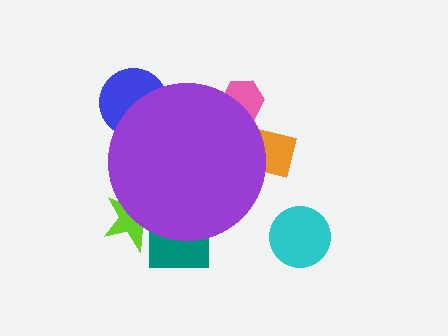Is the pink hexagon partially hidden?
Yes, the pink hexagon is partially hidden behind the purple circle.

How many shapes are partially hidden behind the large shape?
5 shapes are partially hidden.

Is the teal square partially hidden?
Yes, the teal square is partially hidden behind the purple circle.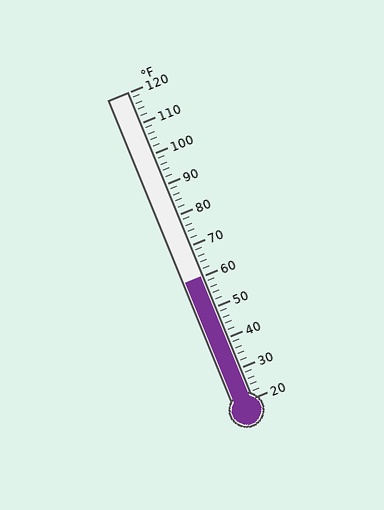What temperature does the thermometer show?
The thermometer shows approximately 60°F.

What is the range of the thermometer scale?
The thermometer scale ranges from 20°F to 120°F.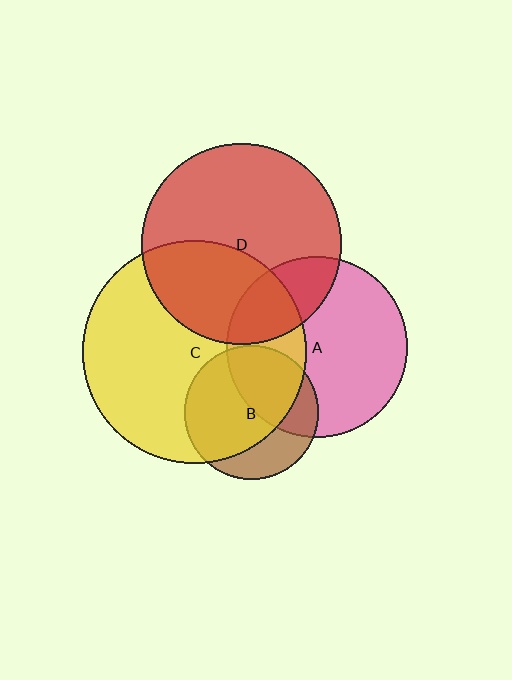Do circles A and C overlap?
Yes.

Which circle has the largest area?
Circle C (yellow).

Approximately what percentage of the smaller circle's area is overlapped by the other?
Approximately 35%.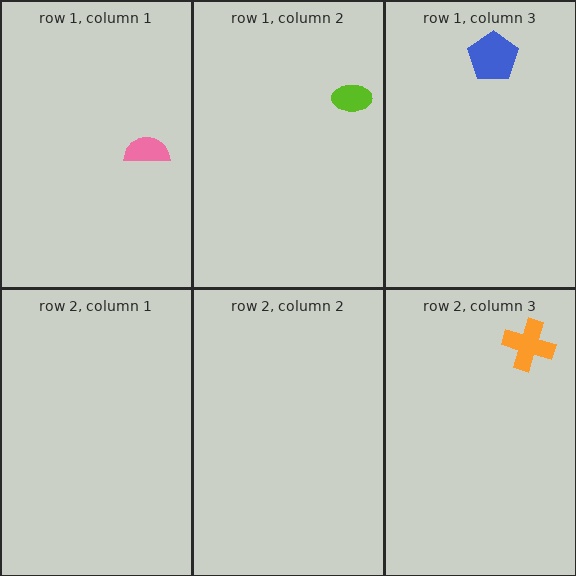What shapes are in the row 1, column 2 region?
The lime ellipse.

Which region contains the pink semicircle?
The row 1, column 1 region.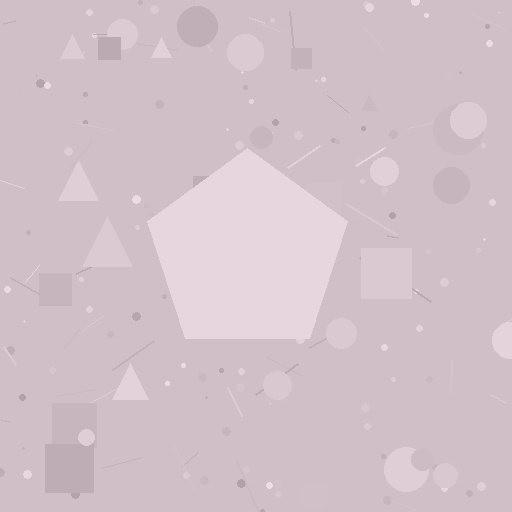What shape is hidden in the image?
A pentagon is hidden in the image.